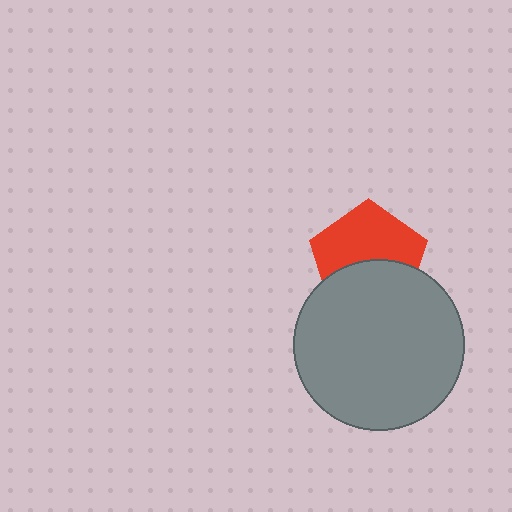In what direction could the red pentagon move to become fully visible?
The red pentagon could move up. That would shift it out from behind the gray circle entirely.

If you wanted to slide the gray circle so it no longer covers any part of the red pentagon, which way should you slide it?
Slide it down — that is the most direct way to separate the two shapes.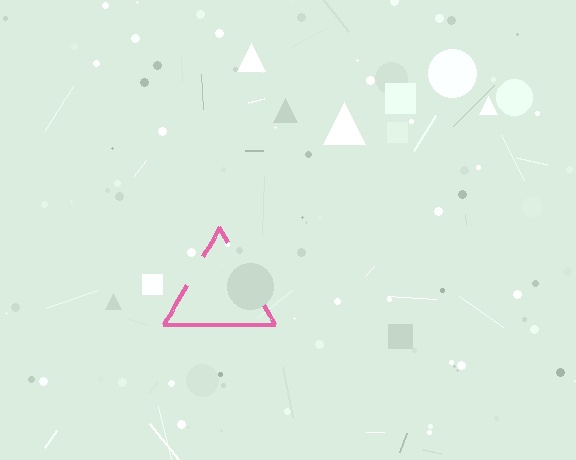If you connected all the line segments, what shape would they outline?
They would outline a triangle.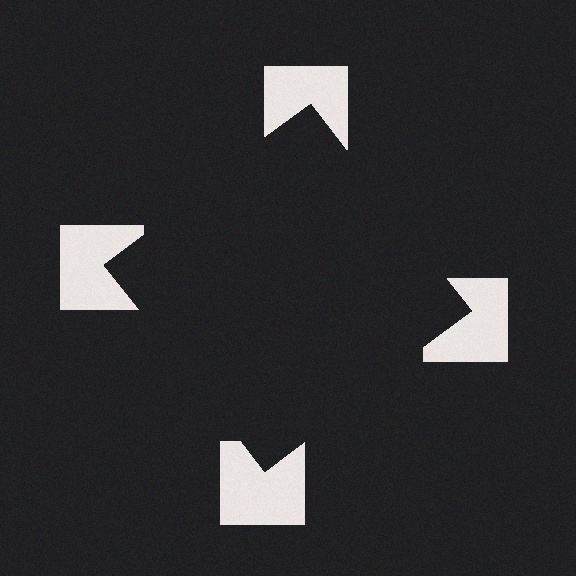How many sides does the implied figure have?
4 sides.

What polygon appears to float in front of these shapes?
An illusory square — its edges are inferred from the aligned wedge cuts in the notched squares, not physically drawn.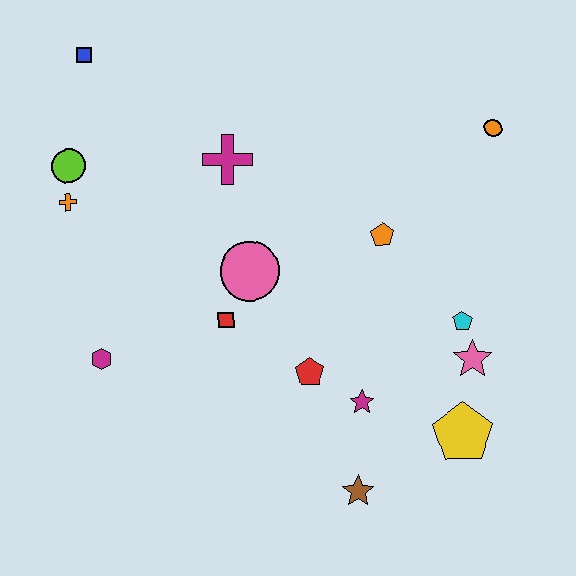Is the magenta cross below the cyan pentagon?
No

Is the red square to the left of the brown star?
Yes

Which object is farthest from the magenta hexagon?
The orange circle is farthest from the magenta hexagon.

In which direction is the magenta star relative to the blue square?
The magenta star is below the blue square.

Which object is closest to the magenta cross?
The pink circle is closest to the magenta cross.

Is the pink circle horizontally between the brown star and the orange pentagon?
No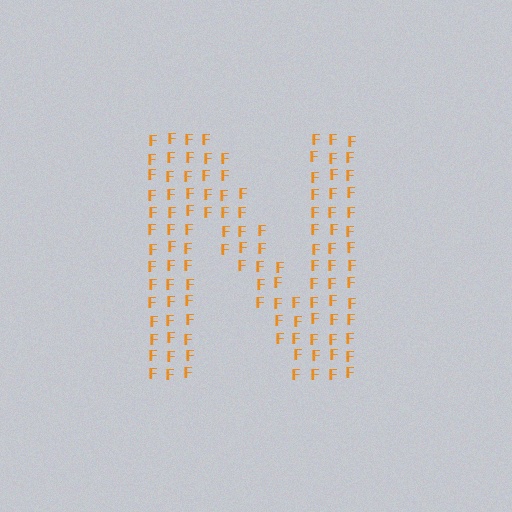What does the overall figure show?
The overall figure shows the letter N.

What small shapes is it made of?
It is made of small letter F's.